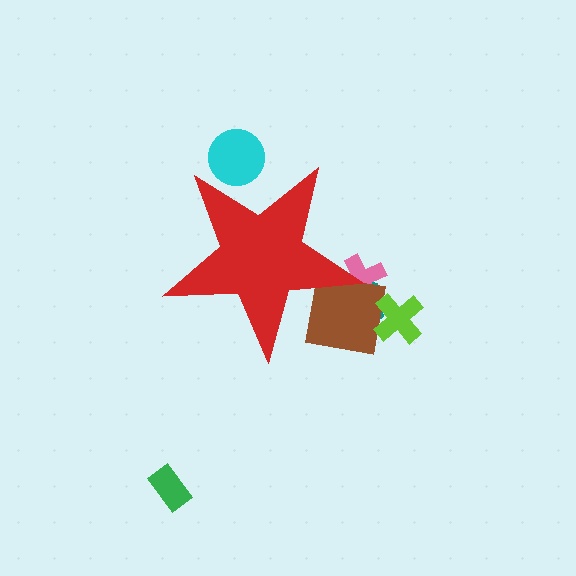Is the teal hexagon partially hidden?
Yes, the teal hexagon is partially hidden behind the red star.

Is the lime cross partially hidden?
No, the lime cross is fully visible.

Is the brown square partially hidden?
Yes, the brown square is partially hidden behind the red star.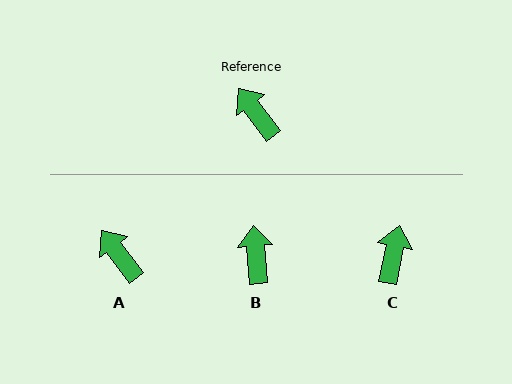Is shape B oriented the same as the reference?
No, it is off by about 32 degrees.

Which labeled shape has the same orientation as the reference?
A.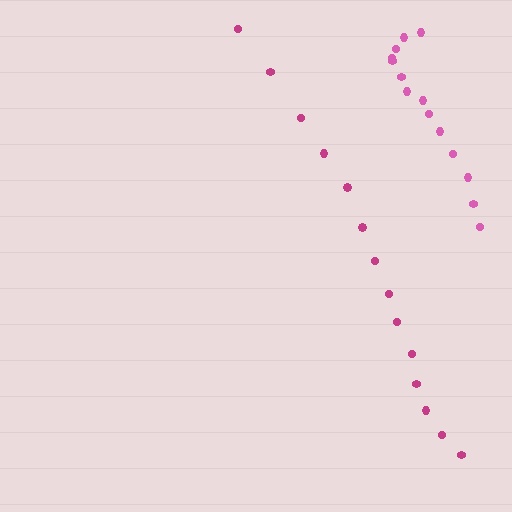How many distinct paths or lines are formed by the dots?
There are 2 distinct paths.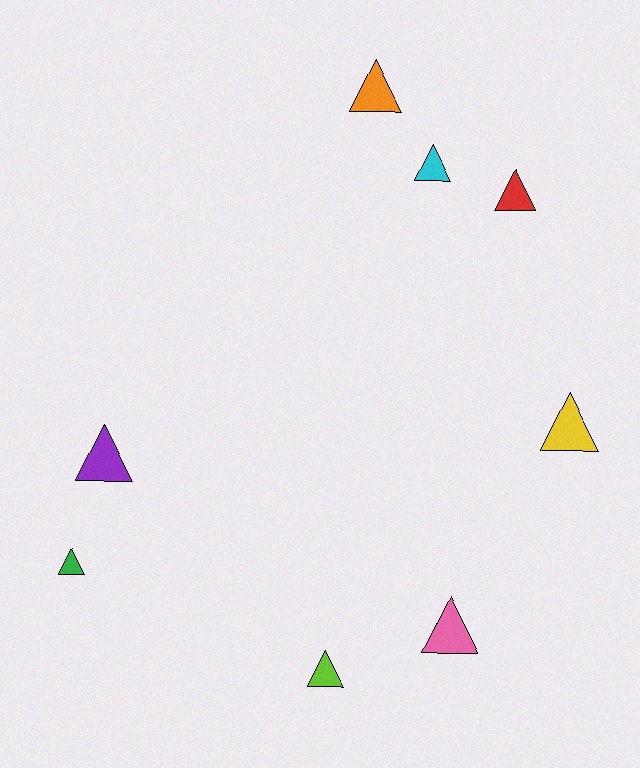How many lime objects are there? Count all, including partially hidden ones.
There is 1 lime object.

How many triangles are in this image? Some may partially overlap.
There are 8 triangles.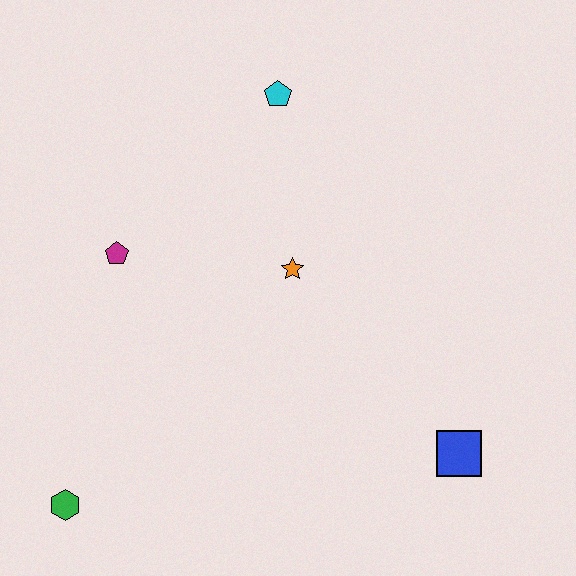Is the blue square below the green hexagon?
No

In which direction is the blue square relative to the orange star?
The blue square is below the orange star.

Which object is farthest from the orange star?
The green hexagon is farthest from the orange star.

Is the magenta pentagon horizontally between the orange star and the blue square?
No